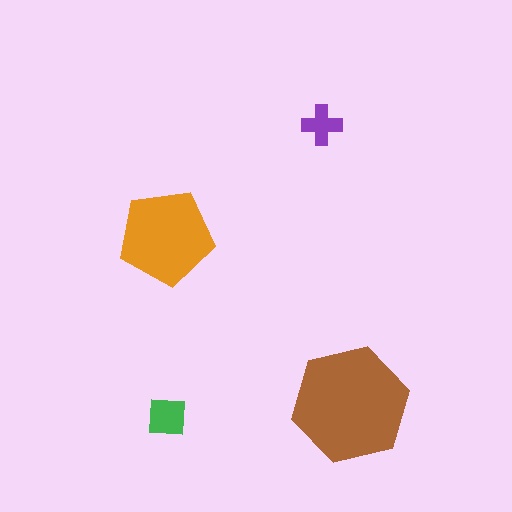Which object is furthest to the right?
The brown hexagon is rightmost.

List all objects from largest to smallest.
The brown hexagon, the orange pentagon, the green square, the purple cross.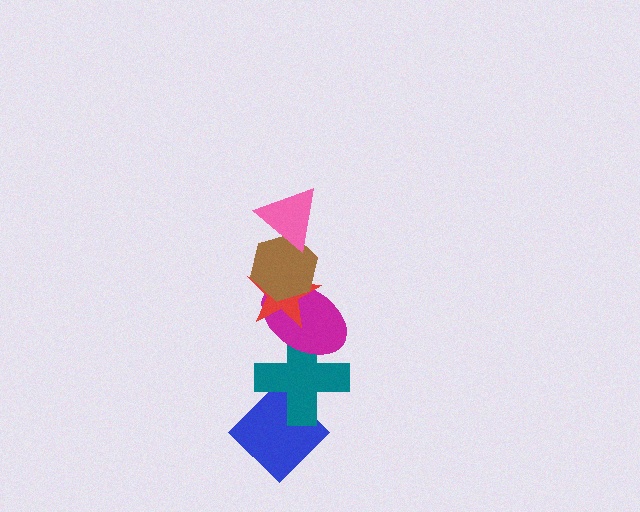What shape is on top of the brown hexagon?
The pink triangle is on top of the brown hexagon.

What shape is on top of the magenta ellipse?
The red star is on top of the magenta ellipse.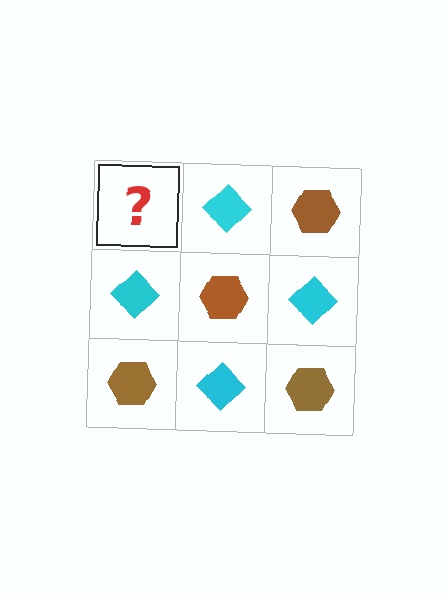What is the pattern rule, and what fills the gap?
The rule is that it alternates brown hexagon and cyan diamond in a checkerboard pattern. The gap should be filled with a brown hexagon.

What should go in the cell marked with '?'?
The missing cell should contain a brown hexagon.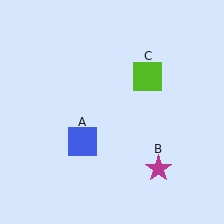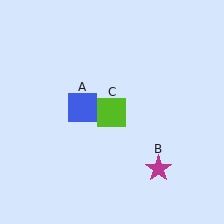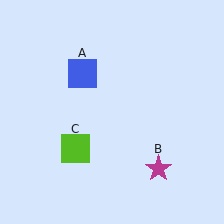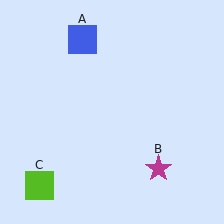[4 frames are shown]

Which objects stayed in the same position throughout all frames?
Magenta star (object B) remained stationary.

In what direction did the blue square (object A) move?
The blue square (object A) moved up.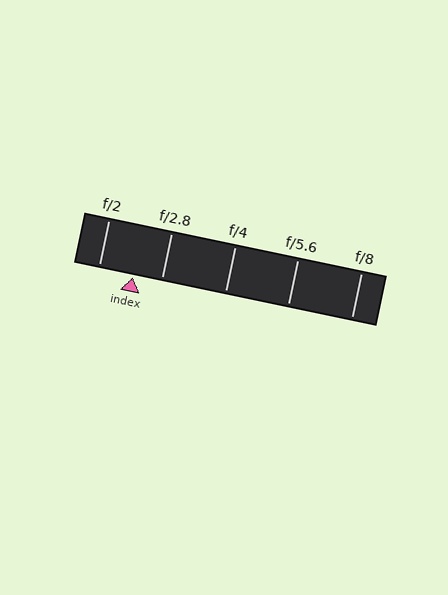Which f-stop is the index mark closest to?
The index mark is closest to f/2.8.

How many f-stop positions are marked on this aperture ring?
There are 5 f-stop positions marked.